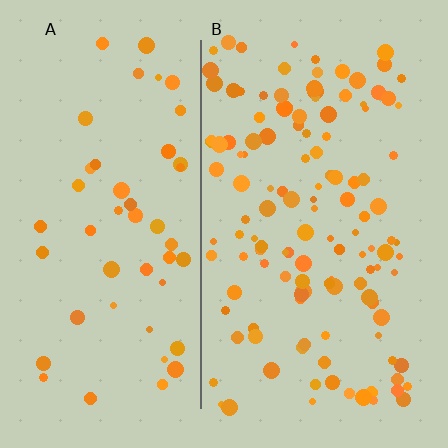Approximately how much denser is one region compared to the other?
Approximately 2.6× — region B over region A.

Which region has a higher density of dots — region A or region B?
B (the right).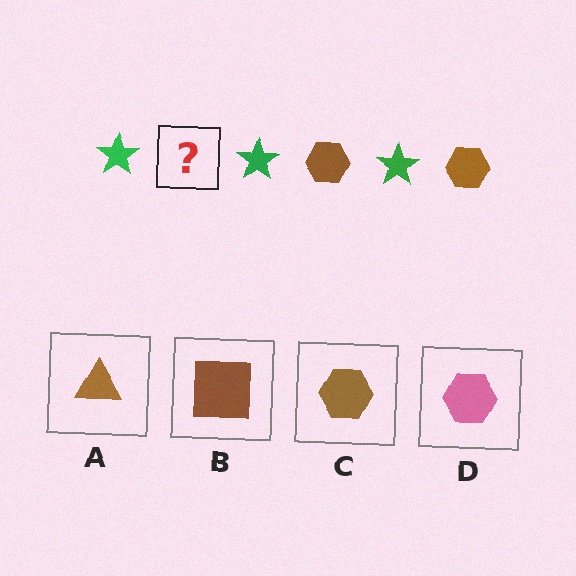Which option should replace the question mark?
Option C.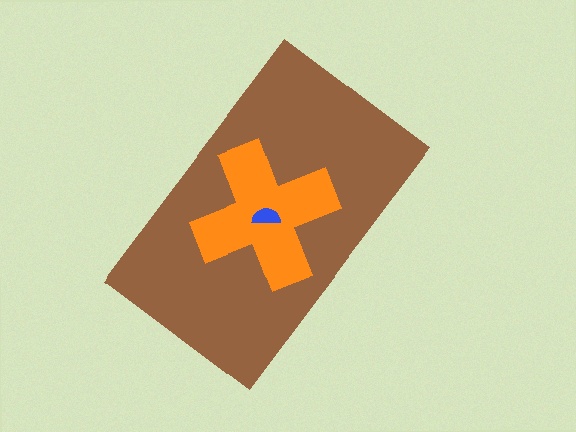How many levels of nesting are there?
3.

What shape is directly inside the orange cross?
The blue semicircle.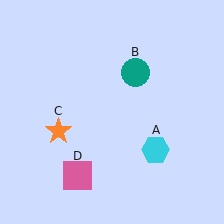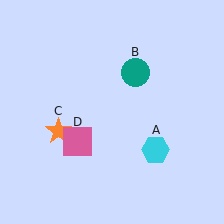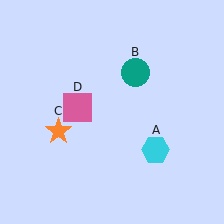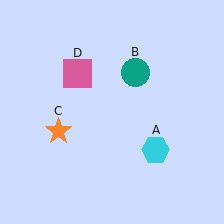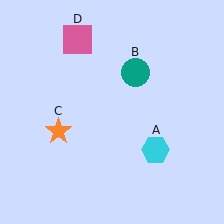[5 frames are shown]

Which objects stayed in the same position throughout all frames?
Cyan hexagon (object A) and teal circle (object B) and orange star (object C) remained stationary.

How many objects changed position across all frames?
1 object changed position: pink square (object D).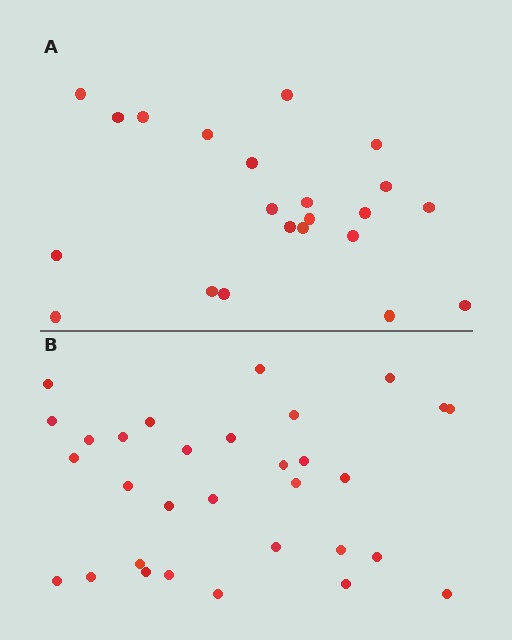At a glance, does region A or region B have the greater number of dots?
Region B (the bottom region) has more dots.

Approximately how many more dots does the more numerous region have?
Region B has roughly 8 or so more dots than region A.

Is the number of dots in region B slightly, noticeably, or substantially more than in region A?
Region B has noticeably more, but not dramatically so. The ratio is roughly 1.4 to 1.